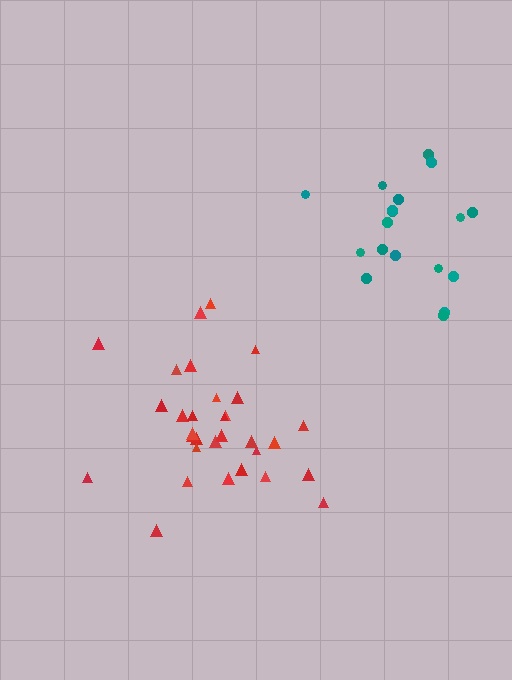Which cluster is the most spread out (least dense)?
Teal.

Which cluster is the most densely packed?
Red.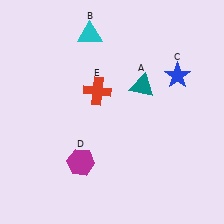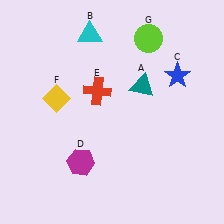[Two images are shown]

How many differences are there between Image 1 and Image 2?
There are 2 differences between the two images.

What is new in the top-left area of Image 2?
A yellow diamond (F) was added in the top-left area of Image 2.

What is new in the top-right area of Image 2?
A lime circle (G) was added in the top-right area of Image 2.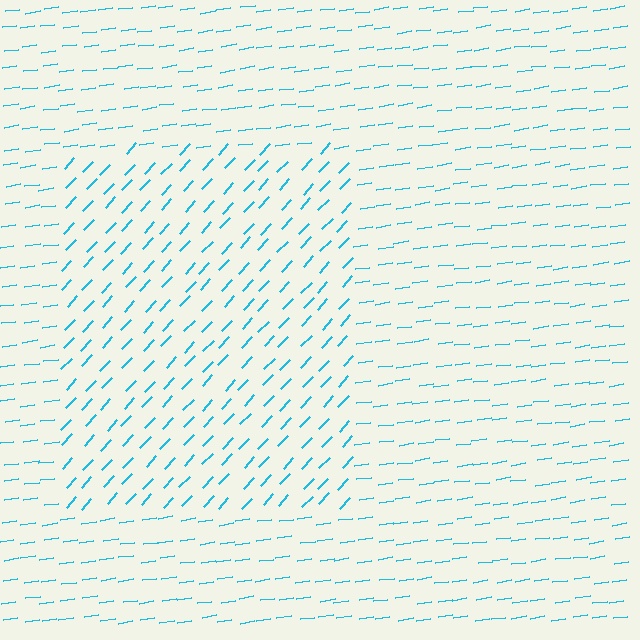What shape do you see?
I see a rectangle.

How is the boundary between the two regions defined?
The boundary is defined purely by a change in line orientation (approximately 39 degrees difference). All lines are the same color and thickness.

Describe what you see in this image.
The image is filled with small cyan line segments. A rectangle region in the image has lines oriented differently from the surrounding lines, creating a visible texture boundary.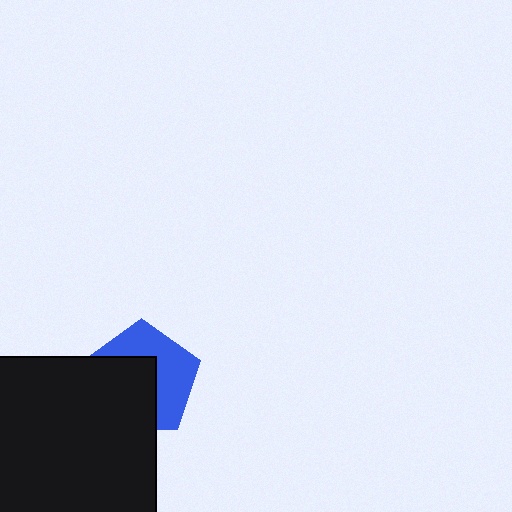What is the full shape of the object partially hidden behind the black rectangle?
The partially hidden object is a blue pentagon.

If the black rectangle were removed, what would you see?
You would see the complete blue pentagon.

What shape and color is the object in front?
The object in front is a black rectangle.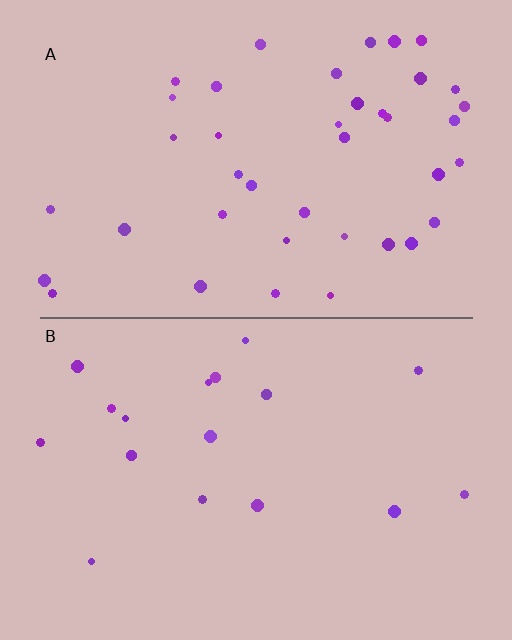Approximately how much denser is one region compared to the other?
Approximately 2.4× — region A over region B.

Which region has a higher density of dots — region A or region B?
A (the top).